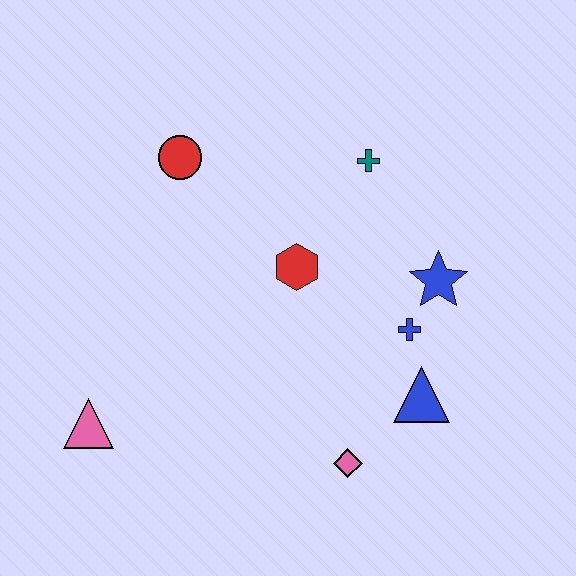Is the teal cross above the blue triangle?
Yes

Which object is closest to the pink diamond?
The blue triangle is closest to the pink diamond.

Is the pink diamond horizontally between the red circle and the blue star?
Yes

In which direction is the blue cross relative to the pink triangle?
The blue cross is to the right of the pink triangle.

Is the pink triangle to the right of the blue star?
No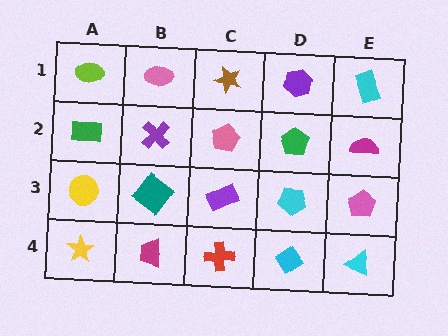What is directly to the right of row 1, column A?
A pink ellipse.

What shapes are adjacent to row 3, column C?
A pink pentagon (row 2, column C), a red cross (row 4, column C), a teal diamond (row 3, column B), a cyan pentagon (row 3, column D).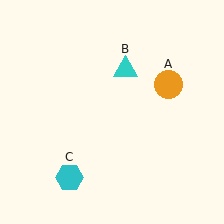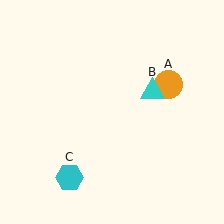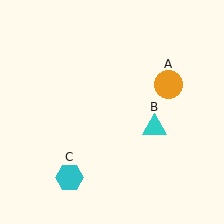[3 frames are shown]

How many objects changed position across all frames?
1 object changed position: cyan triangle (object B).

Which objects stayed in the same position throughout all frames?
Orange circle (object A) and cyan hexagon (object C) remained stationary.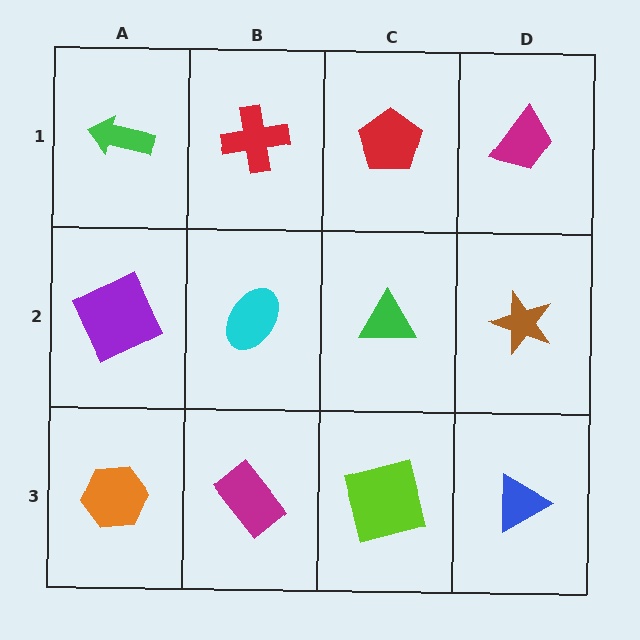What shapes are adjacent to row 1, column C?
A green triangle (row 2, column C), a red cross (row 1, column B), a magenta trapezoid (row 1, column D).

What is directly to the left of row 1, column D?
A red pentagon.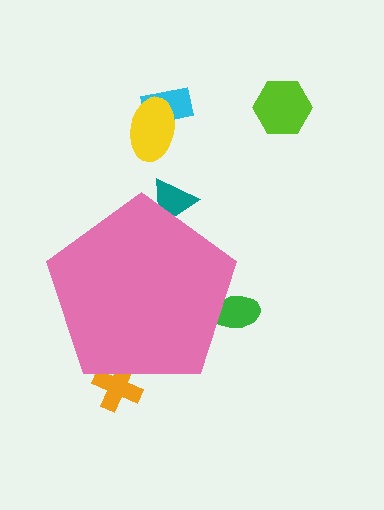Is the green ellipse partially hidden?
Yes, the green ellipse is partially hidden behind the pink pentagon.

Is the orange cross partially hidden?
Yes, the orange cross is partially hidden behind the pink pentagon.